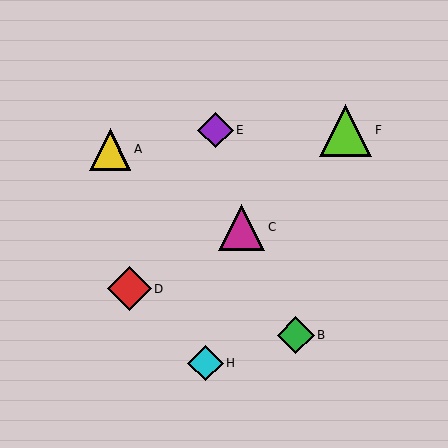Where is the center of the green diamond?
The center of the green diamond is at (296, 335).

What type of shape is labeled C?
Shape C is a magenta triangle.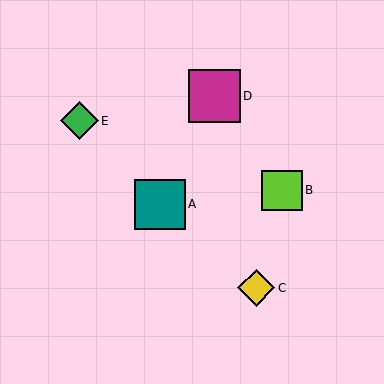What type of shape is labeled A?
Shape A is a teal square.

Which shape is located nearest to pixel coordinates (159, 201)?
The teal square (labeled A) at (160, 204) is nearest to that location.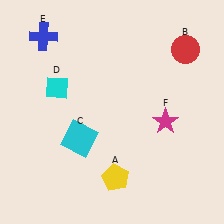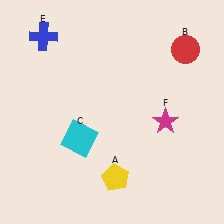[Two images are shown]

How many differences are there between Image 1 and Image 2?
There is 1 difference between the two images.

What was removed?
The cyan diamond (D) was removed in Image 2.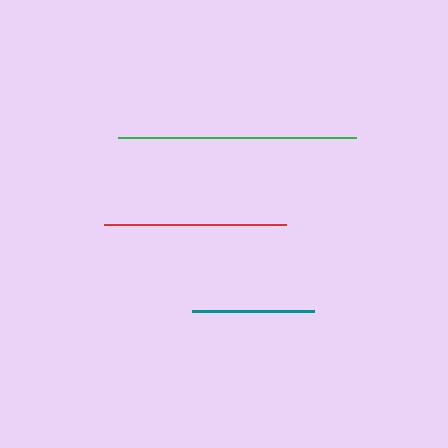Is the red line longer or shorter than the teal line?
The red line is longer than the teal line.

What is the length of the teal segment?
The teal segment is approximately 122 pixels long.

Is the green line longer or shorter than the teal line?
The green line is longer than the teal line.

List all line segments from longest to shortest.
From longest to shortest: green, red, teal.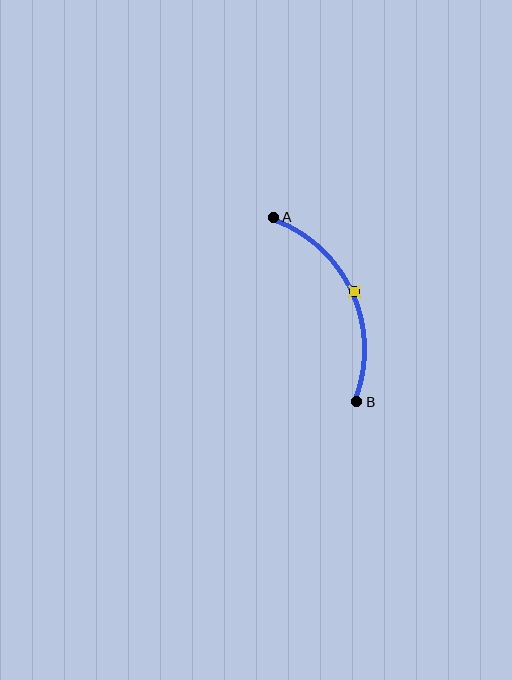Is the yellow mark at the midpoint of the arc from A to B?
Yes. The yellow mark lies on the arc at equal arc-length from both A and B — it is the arc midpoint.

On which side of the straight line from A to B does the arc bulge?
The arc bulges to the right of the straight line connecting A and B.